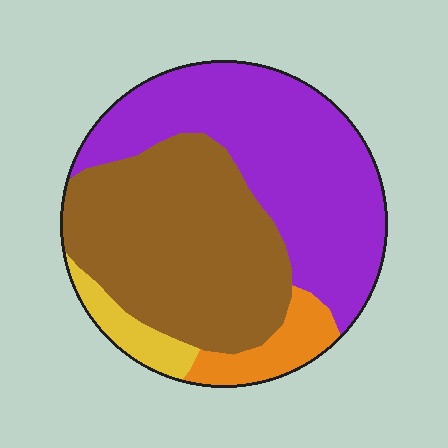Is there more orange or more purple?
Purple.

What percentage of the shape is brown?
Brown takes up between a quarter and a half of the shape.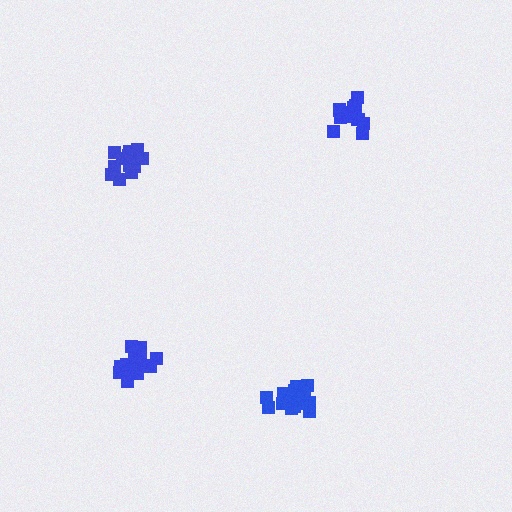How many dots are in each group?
Group 1: 14 dots, Group 2: 17 dots, Group 3: 17 dots, Group 4: 18 dots (66 total).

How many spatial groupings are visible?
There are 4 spatial groupings.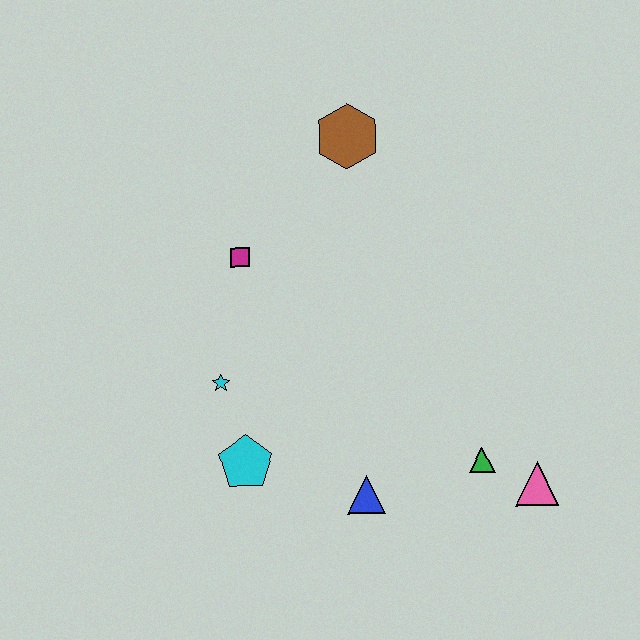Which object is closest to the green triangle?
The pink triangle is closest to the green triangle.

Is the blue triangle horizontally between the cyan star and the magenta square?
No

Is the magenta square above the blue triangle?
Yes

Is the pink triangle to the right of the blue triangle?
Yes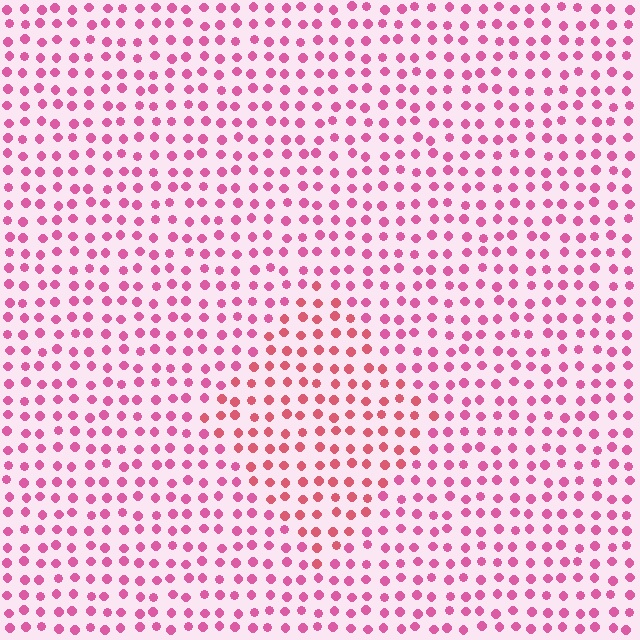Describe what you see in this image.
The image is filled with small pink elements in a uniform arrangement. A diamond-shaped region is visible where the elements are tinted to a slightly different hue, forming a subtle color boundary.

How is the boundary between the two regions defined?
The boundary is defined purely by a slight shift in hue (about 23 degrees). Spacing, size, and orientation are identical on both sides.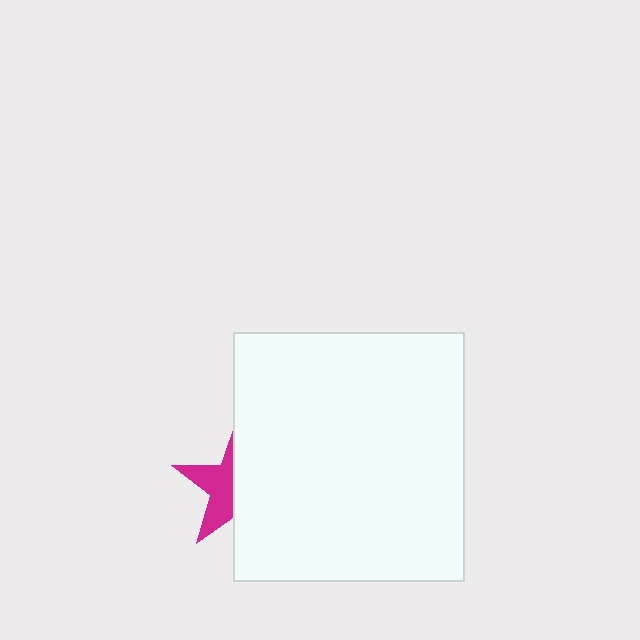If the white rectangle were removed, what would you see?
You would see the complete magenta star.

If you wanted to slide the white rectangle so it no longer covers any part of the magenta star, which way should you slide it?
Slide it right — that is the most direct way to separate the two shapes.